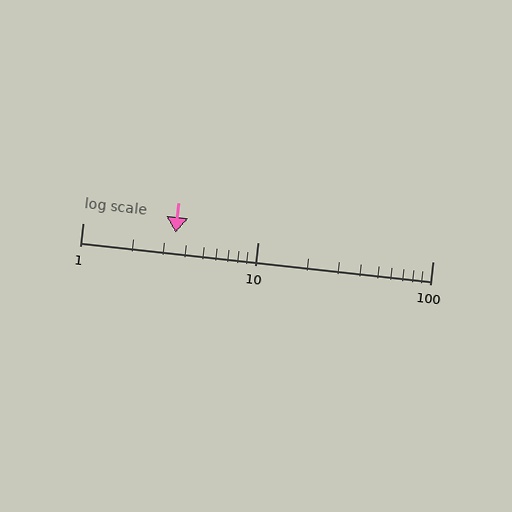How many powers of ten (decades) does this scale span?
The scale spans 2 decades, from 1 to 100.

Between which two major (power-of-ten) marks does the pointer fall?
The pointer is between 1 and 10.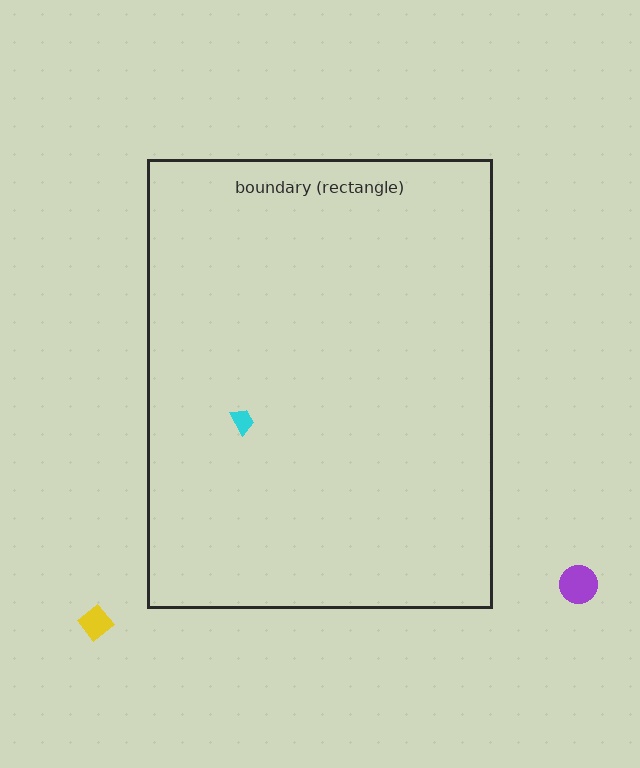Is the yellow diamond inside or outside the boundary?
Outside.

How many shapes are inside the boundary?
1 inside, 2 outside.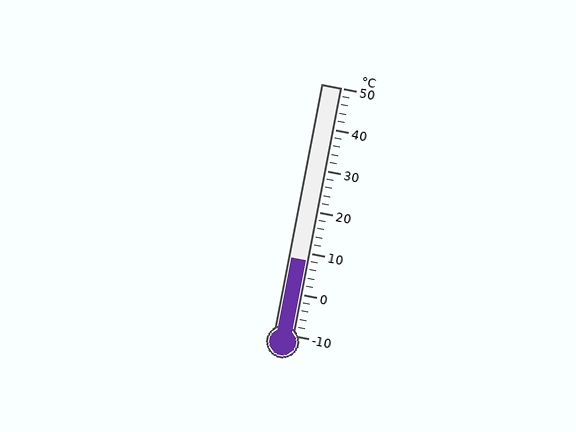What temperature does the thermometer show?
The thermometer shows approximately 8°C.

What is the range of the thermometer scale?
The thermometer scale ranges from -10°C to 50°C.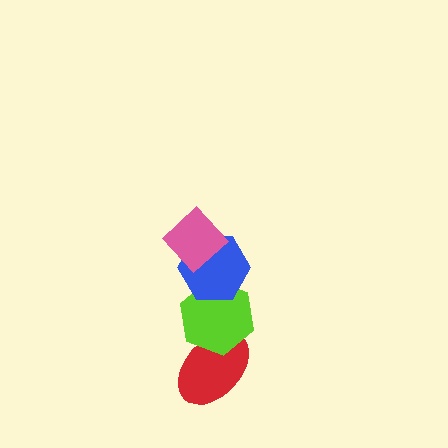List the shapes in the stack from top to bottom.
From top to bottom: the pink diamond, the blue hexagon, the lime hexagon, the red ellipse.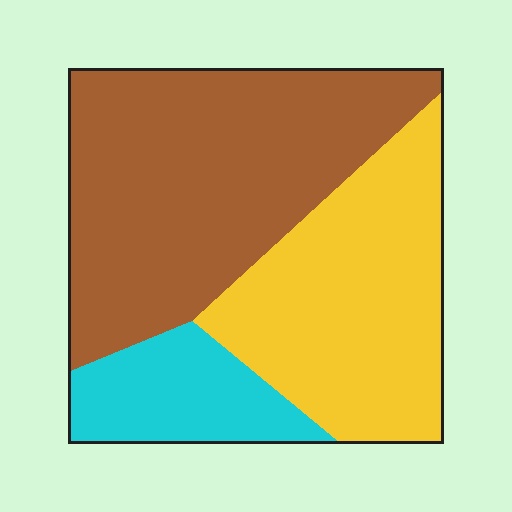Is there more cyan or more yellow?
Yellow.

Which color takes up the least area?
Cyan, at roughly 15%.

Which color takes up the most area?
Brown, at roughly 50%.